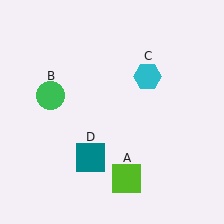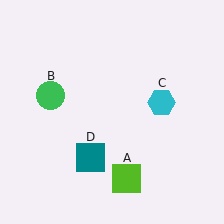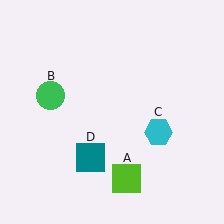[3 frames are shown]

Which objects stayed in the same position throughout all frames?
Lime square (object A) and green circle (object B) and teal square (object D) remained stationary.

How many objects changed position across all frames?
1 object changed position: cyan hexagon (object C).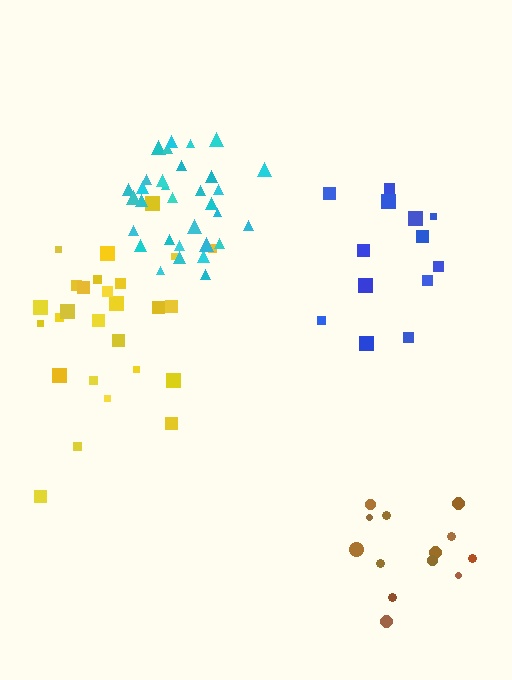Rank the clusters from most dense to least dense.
cyan, brown, yellow, blue.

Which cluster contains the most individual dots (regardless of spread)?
Cyan (32).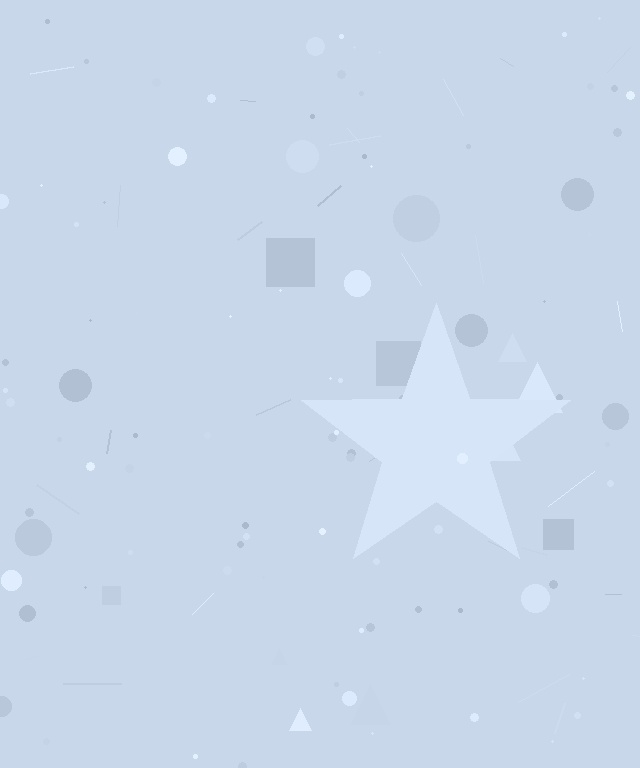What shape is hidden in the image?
A star is hidden in the image.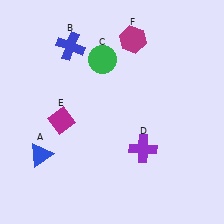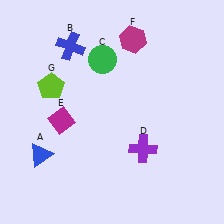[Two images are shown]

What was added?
A lime pentagon (G) was added in Image 2.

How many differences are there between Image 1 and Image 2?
There is 1 difference between the two images.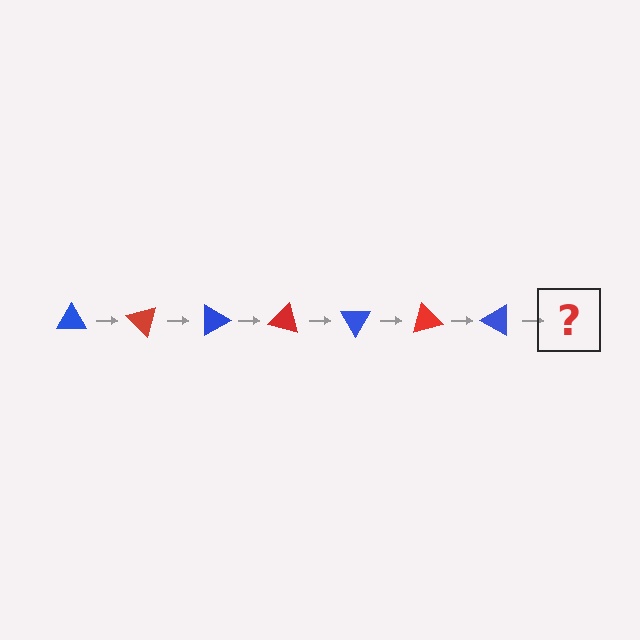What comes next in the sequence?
The next element should be a red triangle, rotated 315 degrees from the start.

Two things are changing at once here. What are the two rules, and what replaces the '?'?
The two rules are that it rotates 45 degrees each step and the color cycles through blue and red. The '?' should be a red triangle, rotated 315 degrees from the start.